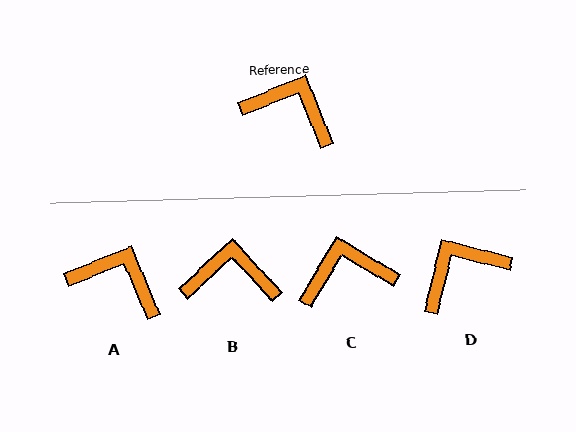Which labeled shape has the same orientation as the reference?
A.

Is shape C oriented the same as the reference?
No, it is off by about 37 degrees.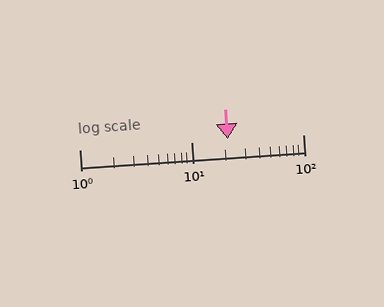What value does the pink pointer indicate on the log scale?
The pointer indicates approximately 21.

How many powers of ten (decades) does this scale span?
The scale spans 2 decades, from 1 to 100.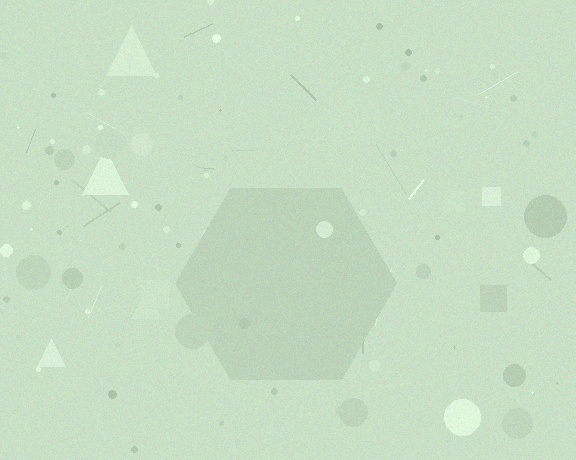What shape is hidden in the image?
A hexagon is hidden in the image.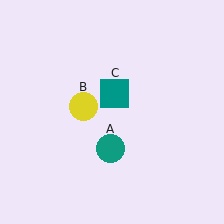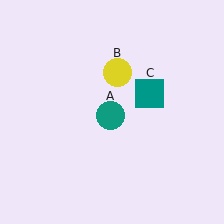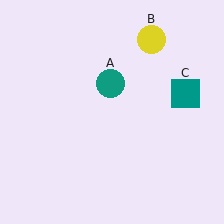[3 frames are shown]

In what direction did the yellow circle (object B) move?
The yellow circle (object B) moved up and to the right.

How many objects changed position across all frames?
3 objects changed position: teal circle (object A), yellow circle (object B), teal square (object C).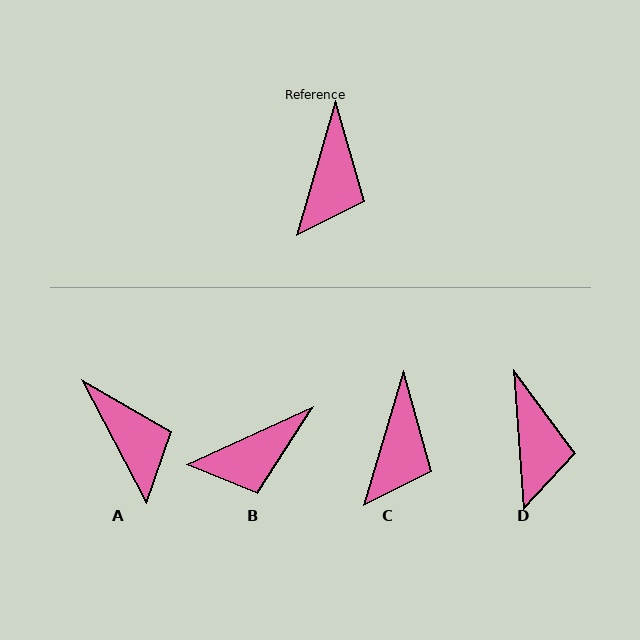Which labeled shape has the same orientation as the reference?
C.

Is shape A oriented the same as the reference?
No, it is off by about 44 degrees.